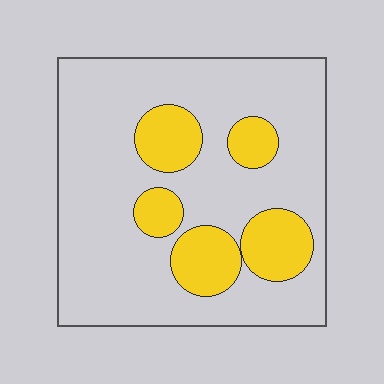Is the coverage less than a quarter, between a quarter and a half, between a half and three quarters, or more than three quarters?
Less than a quarter.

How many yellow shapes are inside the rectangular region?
5.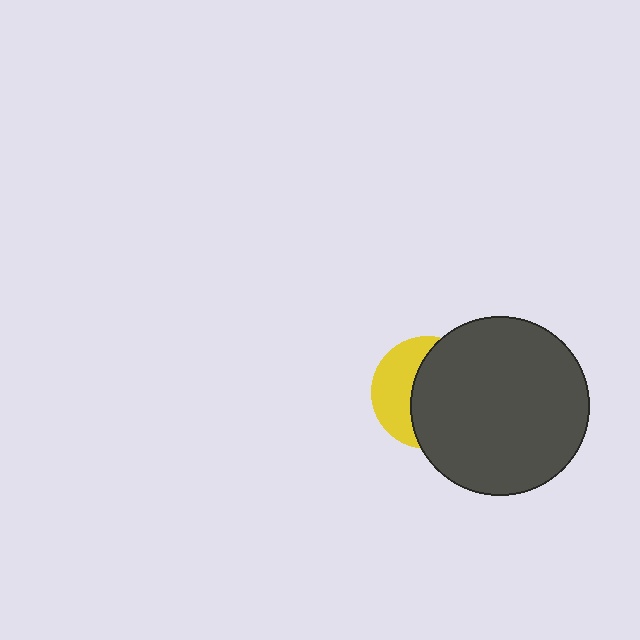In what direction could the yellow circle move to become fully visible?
The yellow circle could move left. That would shift it out from behind the dark gray circle entirely.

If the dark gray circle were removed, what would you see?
You would see the complete yellow circle.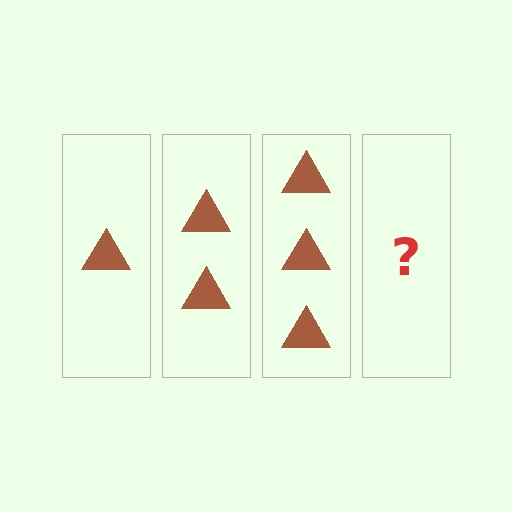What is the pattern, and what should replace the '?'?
The pattern is that each step adds one more triangle. The '?' should be 4 triangles.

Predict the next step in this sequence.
The next step is 4 triangles.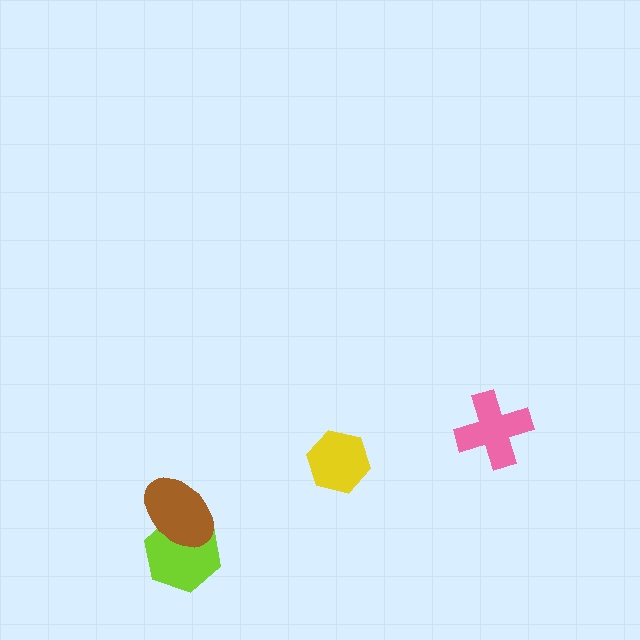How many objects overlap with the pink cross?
0 objects overlap with the pink cross.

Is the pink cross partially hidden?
No, no other shape covers it.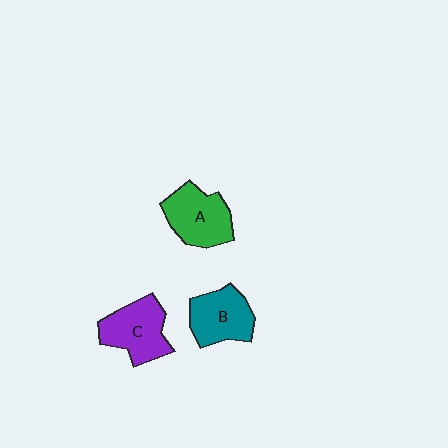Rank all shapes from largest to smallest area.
From largest to smallest: A (green), C (purple), B (teal).